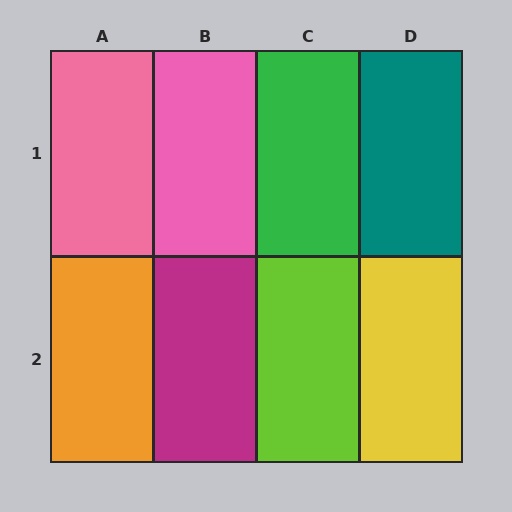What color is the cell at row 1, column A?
Pink.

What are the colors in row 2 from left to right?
Orange, magenta, lime, yellow.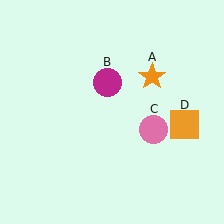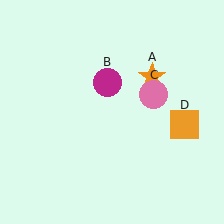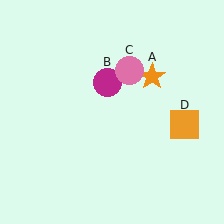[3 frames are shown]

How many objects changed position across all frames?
1 object changed position: pink circle (object C).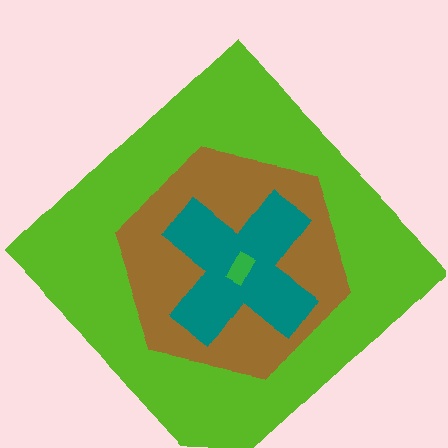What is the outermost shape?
The lime diamond.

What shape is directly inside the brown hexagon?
The teal cross.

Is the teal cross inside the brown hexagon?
Yes.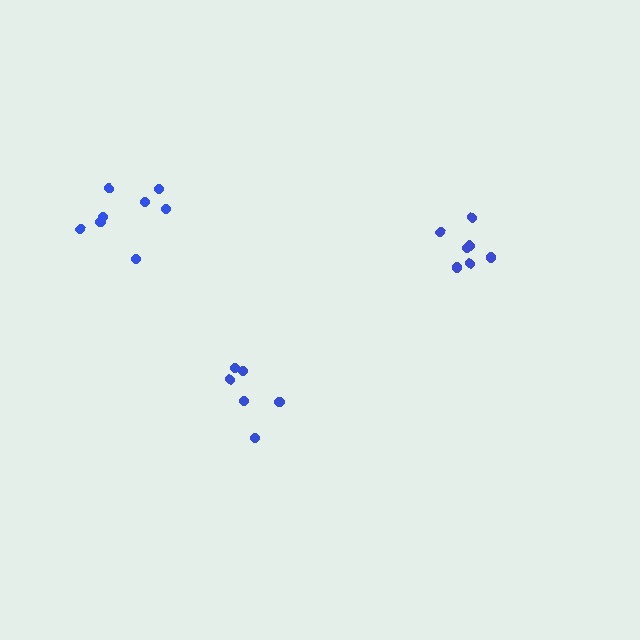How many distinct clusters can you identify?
There are 3 distinct clusters.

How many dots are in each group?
Group 1: 6 dots, Group 2: 7 dots, Group 3: 8 dots (21 total).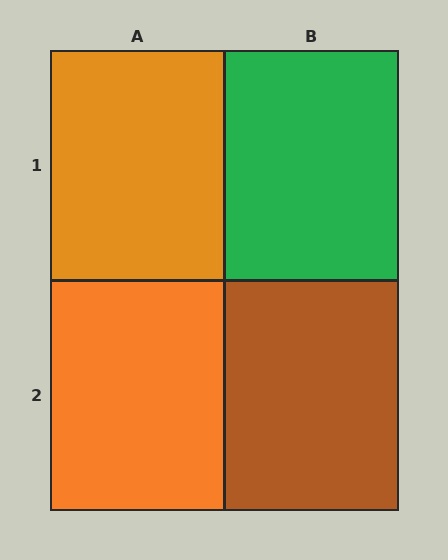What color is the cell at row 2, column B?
Brown.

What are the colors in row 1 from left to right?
Orange, green.